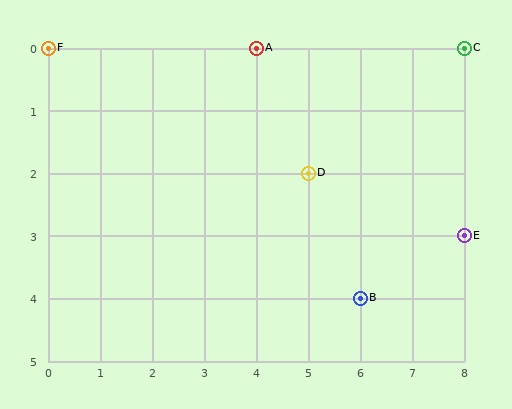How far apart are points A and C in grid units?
Points A and C are 4 columns apart.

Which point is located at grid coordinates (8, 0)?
Point C is at (8, 0).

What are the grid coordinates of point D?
Point D is at grid coordinates (5, 2).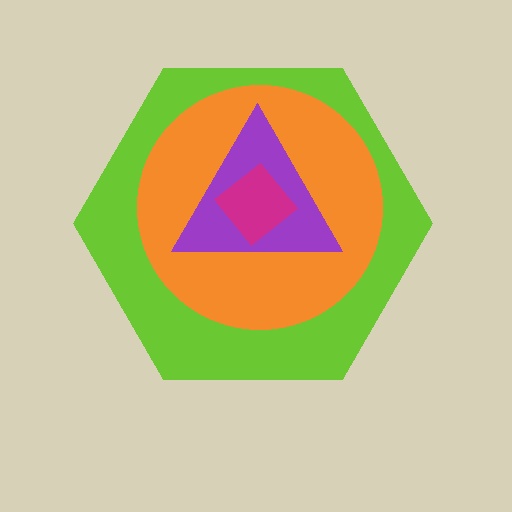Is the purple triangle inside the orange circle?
Yes.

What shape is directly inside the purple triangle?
The magenta diamond.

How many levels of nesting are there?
4.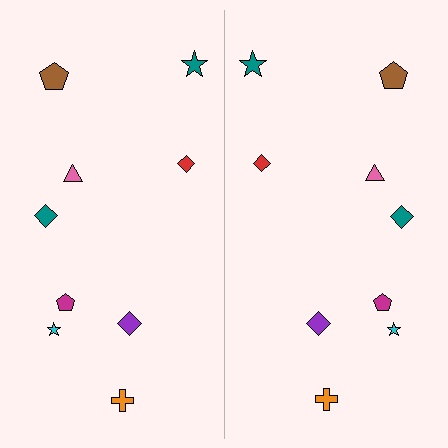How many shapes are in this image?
There are 18 shapes in this image.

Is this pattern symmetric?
Yes, this pattern has bilateral (reflection) symmetry.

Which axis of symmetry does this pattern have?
The pattern has a vertical axis of symmetry running through the center of the image.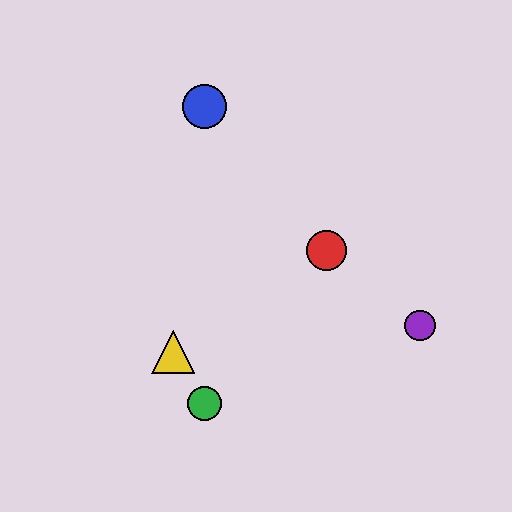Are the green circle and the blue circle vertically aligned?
Yes, both are at x≈205.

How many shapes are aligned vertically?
2 shapes (the blue circle, the green circle) are aligned vertically.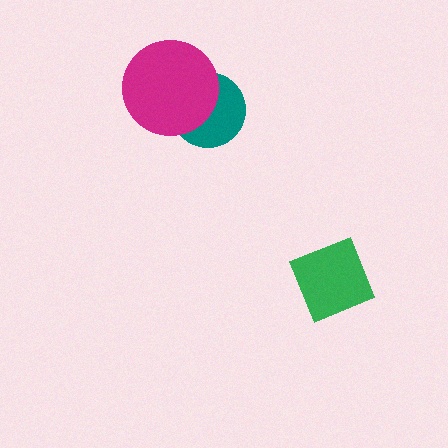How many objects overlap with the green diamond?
0 objects overlap with the green diamond.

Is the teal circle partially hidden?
Yes, it is partially covered by another shape.